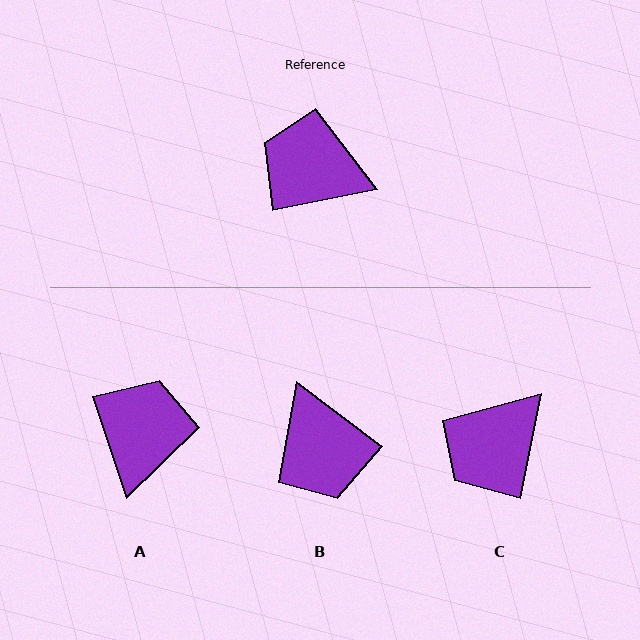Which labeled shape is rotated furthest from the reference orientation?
B, about 132 degrees away.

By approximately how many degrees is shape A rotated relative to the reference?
Approximately 83 degrees clockwise.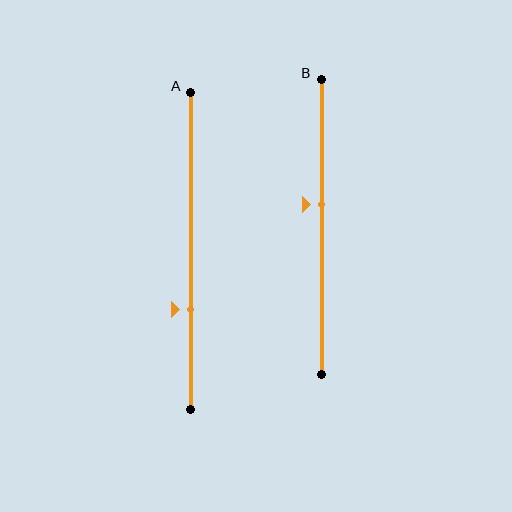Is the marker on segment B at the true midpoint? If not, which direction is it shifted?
No, the marker on segment B is shifted upward by about 8% of the segment length.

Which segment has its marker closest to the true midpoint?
Segment B has its marker closest to the true midpoint.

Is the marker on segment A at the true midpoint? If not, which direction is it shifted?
No, the marker on segment A is shifted downward by about 18% of the segment length.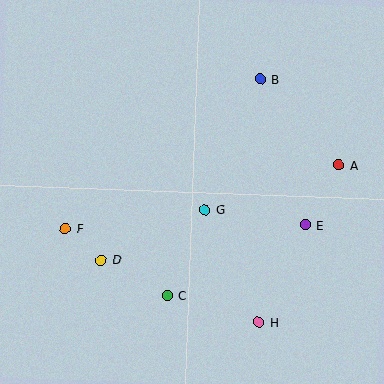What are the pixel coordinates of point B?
Point B is at (261, 79).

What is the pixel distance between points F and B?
The distance between F and B is 246 pixels.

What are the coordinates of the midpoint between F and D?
The midpoint between F and D is at (83, 244).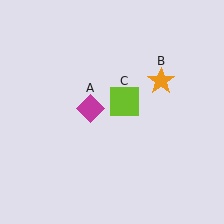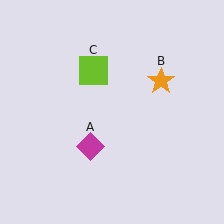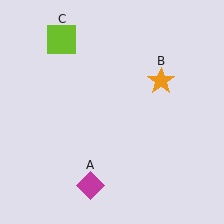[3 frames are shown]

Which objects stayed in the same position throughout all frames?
Orange star (object B) remained stationary.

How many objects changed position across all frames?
2 objects changed position: magenta diamond (object A), lime square (object C).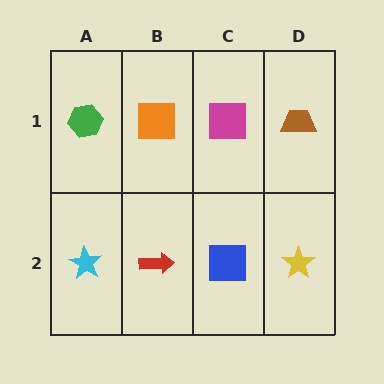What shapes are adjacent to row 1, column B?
A red arrow (row 2, column B), a green hexagon (row 1, column A), a magenta square (row 1, column C).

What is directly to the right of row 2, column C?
A yellow star.